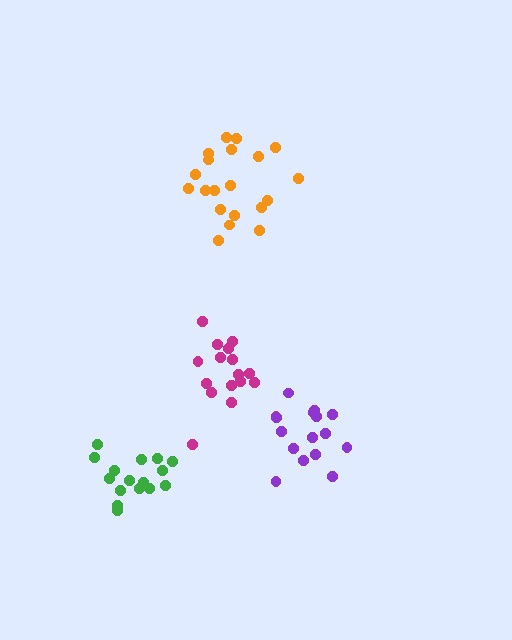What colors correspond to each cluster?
The clusters are colored: orange, magenta, purple, green.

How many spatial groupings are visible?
There are 4 spatial groupings.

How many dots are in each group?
Group 1: 20 dots, Group 2: 17 dots, Group 3: 15 dots, Group 4: 16 dots (68 total).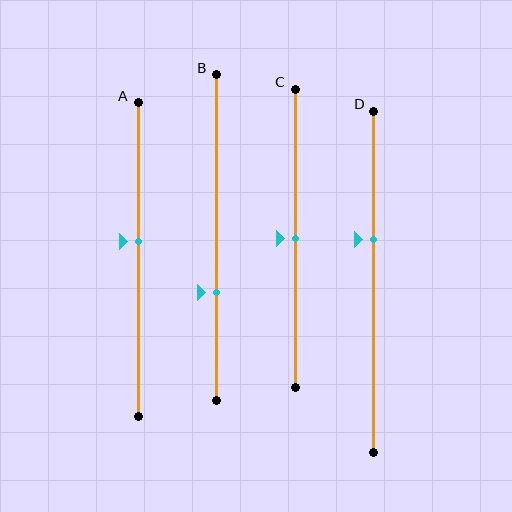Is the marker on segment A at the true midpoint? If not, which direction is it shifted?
No, the marker on segment A is shifted upward by about 6% of the segment length.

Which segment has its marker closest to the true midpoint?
Segment C has its marker closest to the true midpoint.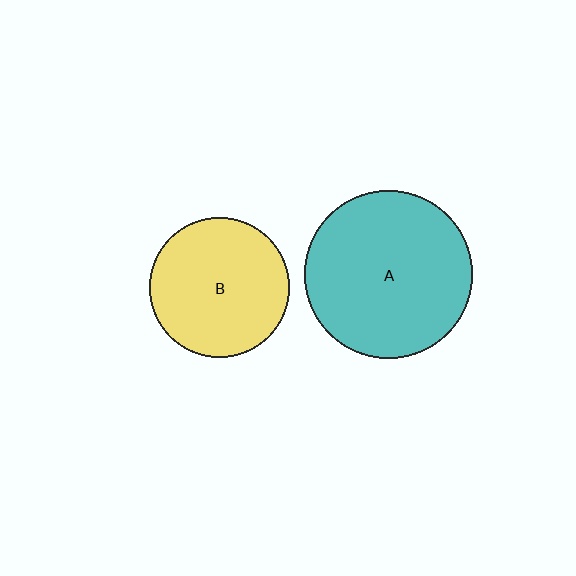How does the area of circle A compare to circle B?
Approximately 1.4 times.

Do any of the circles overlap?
No, none of the circles overlap.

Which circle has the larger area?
Circle A (teal).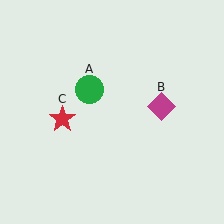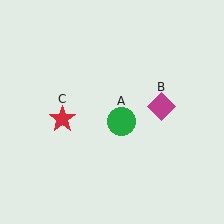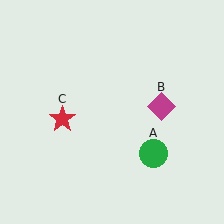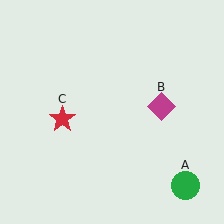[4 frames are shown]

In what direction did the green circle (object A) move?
The green circle (object A) moved down and to the right.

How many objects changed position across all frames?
1 object changed position: green circle (object A).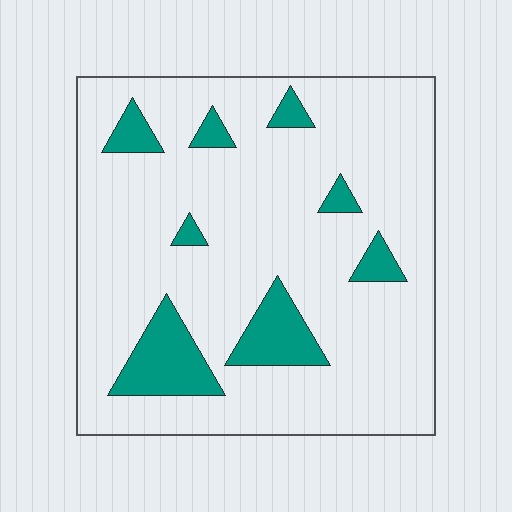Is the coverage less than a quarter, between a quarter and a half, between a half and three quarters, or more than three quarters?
Less than a quarter.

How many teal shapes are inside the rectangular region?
8.